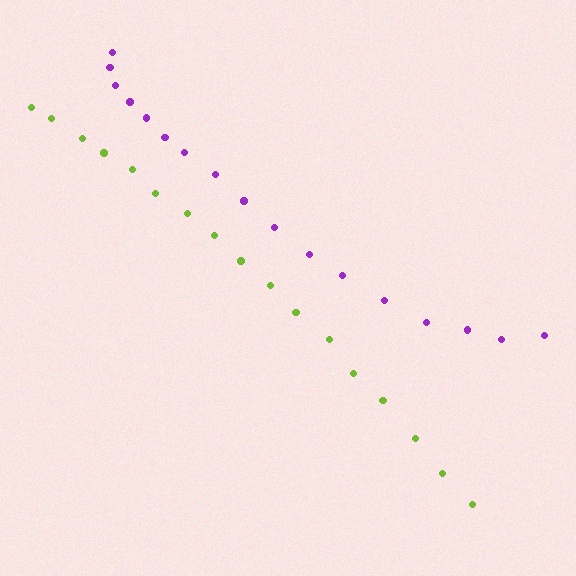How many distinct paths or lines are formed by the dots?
There are 2 distinct paths.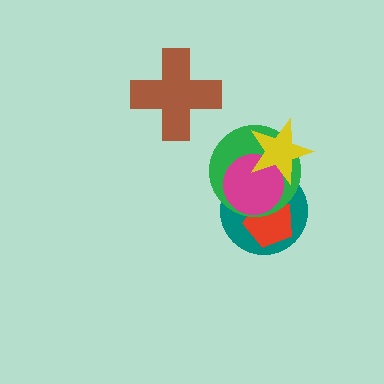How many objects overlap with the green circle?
4 objects overlap with the green circle.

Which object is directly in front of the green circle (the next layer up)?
The magenta circle is directly in front of the green circle.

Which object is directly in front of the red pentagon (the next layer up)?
The green circle is directly in front of the red pentagon.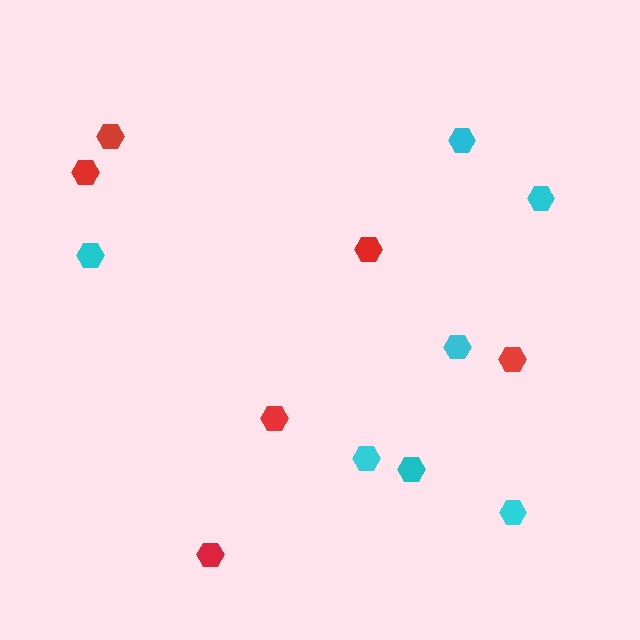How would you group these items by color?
There are 2 groups: one group of cyan hexagons (7) and one group of red hexagons (6).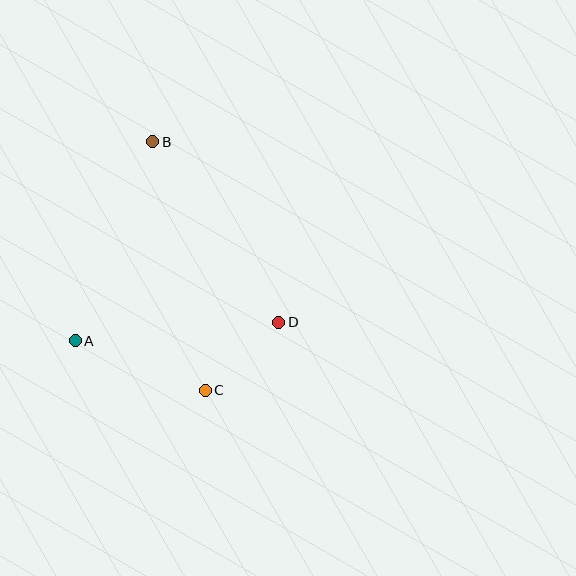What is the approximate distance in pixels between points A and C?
The distance between A and C is approximately 139 pixels.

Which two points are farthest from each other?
Points B and C are farthest from each other.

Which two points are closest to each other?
Points C and D are closest to each other.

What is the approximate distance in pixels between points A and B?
The distance between A and B is approximately 214 pixels.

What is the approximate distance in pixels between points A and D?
The distance between A and D is approximately 204 pixels.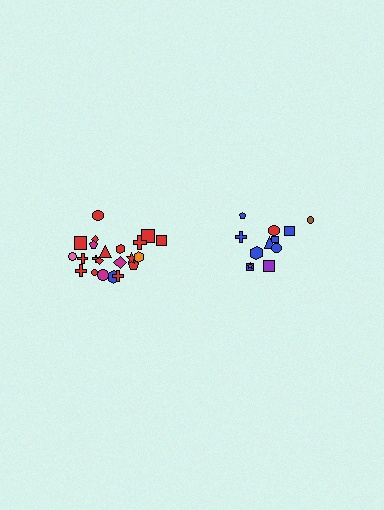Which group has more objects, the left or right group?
The left group.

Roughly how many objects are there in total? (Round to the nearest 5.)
Roughly 35 objects in total.